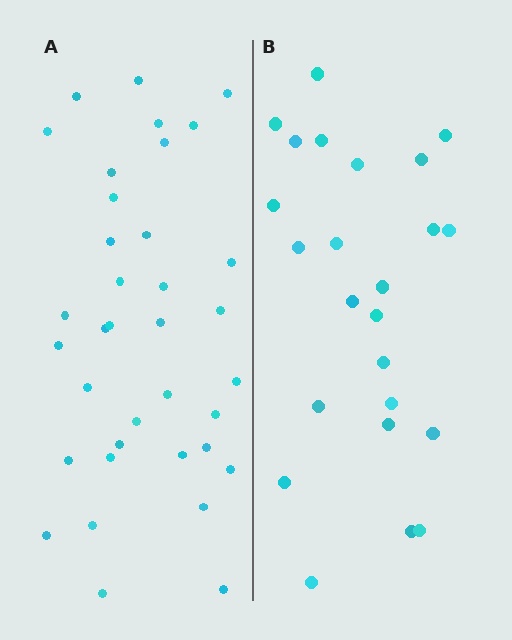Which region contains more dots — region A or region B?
Region A (the left region) has more dots.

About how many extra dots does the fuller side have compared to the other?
Region A has roughly 12 or so more dots than region B.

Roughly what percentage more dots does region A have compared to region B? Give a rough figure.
About 50% more.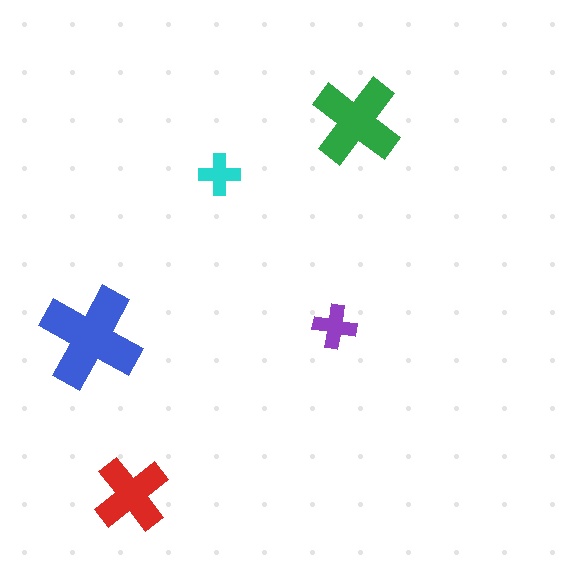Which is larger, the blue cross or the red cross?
The blue one.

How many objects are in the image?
There are 5 objects in the image.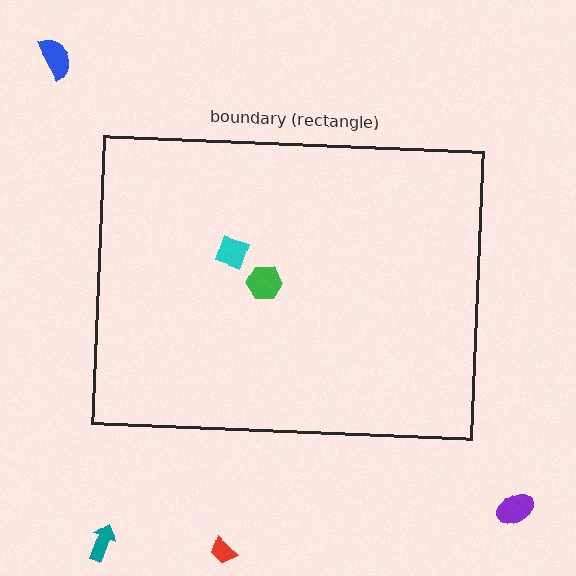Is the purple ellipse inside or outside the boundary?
Outside.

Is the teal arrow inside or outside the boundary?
Outside.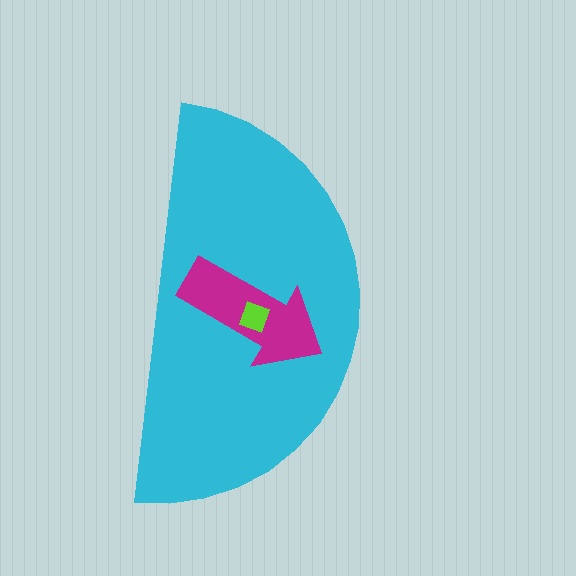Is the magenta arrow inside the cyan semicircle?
Yes.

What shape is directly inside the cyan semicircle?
The magenta arrow.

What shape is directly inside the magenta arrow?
The lime diamond.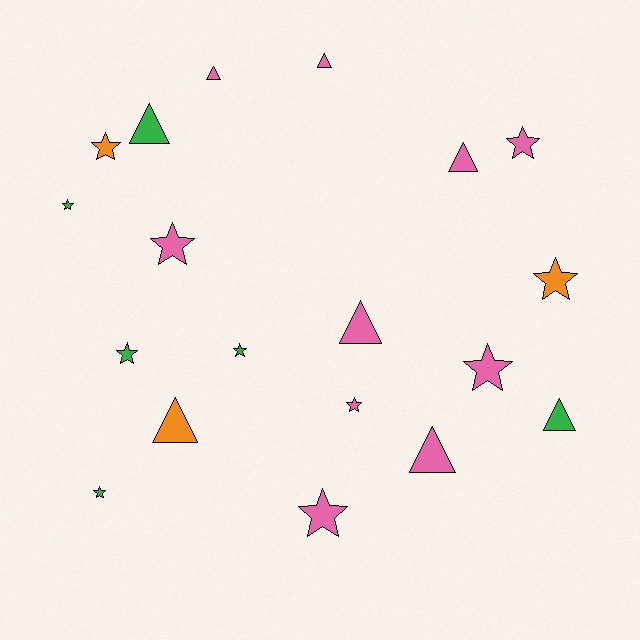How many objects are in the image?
There are 19 objects.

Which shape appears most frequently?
Star, with 11 objects.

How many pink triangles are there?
There are 5 pink triangles.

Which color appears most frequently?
Pink, with 10 objects.